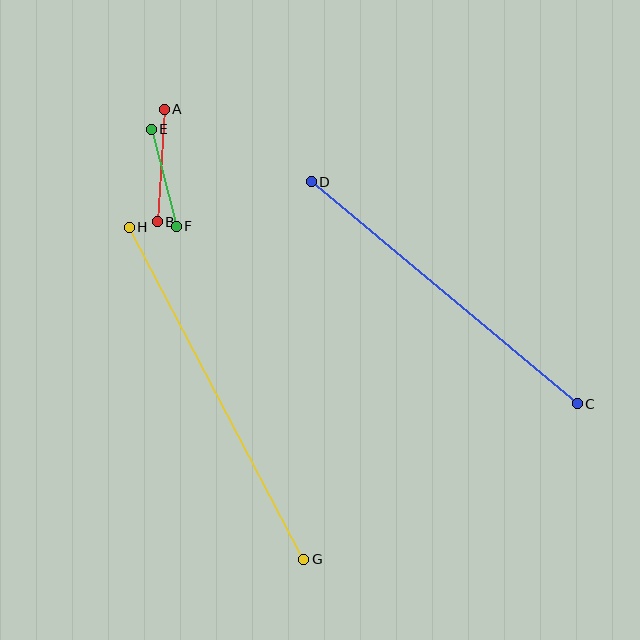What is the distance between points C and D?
The distance is approximately 346 pixels.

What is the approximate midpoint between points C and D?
The midpoint is at approximately (444, 293) pixels.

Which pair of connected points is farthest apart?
Points G and H are farthest apart.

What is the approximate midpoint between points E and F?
The midpoint is at approximately (164, 178) pixels.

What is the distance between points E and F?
The distance is approximately 100 pixels.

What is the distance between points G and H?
The distance is approximately 375 pixels.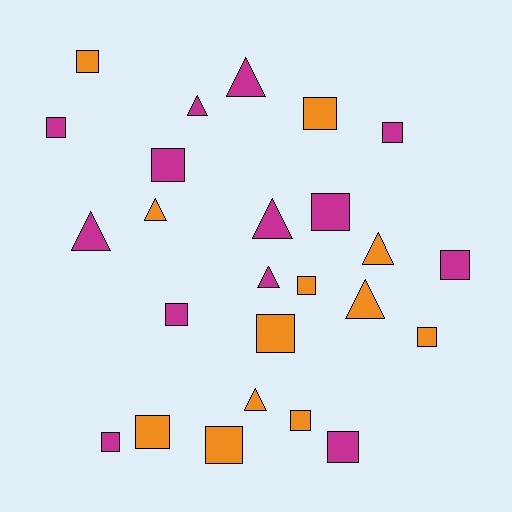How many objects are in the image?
There are 25 objects.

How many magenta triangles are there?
There are 5 magenta triangles.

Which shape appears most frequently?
Square, with 16 objects.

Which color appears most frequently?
Magenta, with 13 objects.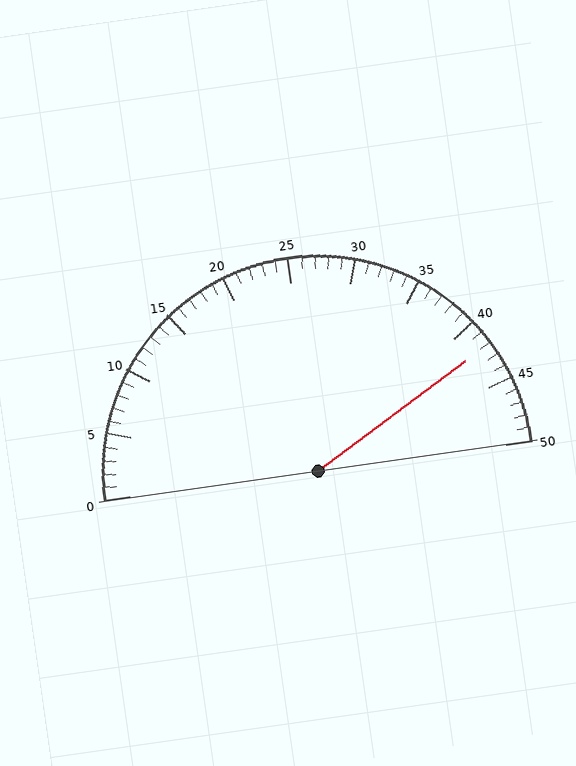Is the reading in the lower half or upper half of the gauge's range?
The reading is in the upper half of the range (0 to 50).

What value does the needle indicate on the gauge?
The needle indicates approximately 42.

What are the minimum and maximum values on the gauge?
The gauge ranges from 0 to 50.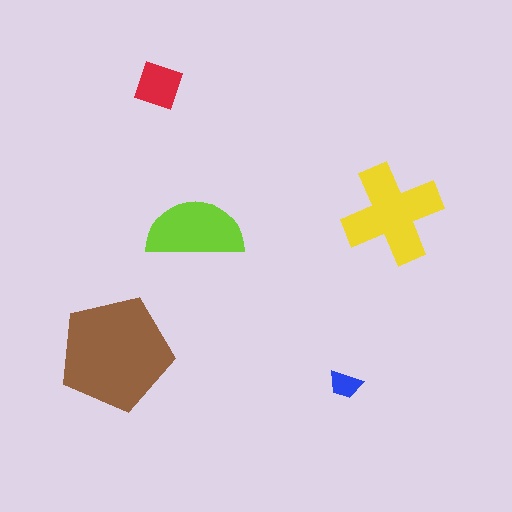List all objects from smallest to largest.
The blue trapezoid, the red square, the lime semicircle, the yellow cross, the brown pentagon.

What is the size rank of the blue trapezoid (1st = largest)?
5th.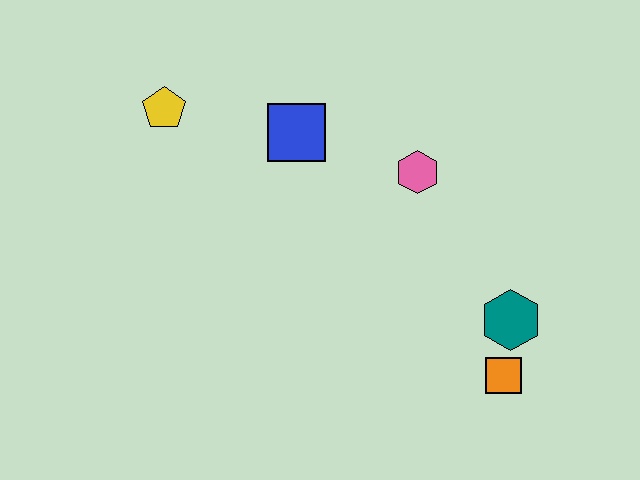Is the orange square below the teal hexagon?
Yes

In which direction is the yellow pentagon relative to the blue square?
The yellow pentagon is to the left of the blue square.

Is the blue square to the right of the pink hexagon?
No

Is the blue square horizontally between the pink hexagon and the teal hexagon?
No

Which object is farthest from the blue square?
The orange square is farthest from the blue square.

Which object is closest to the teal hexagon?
The orange square is closest to the teal hexagon.